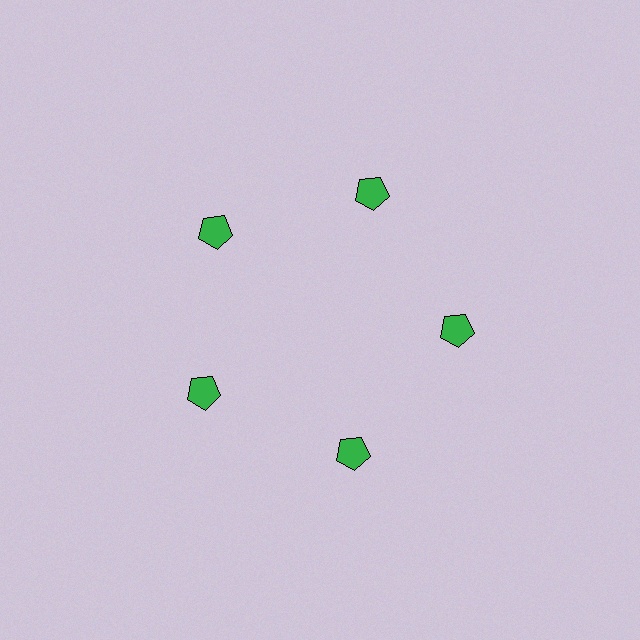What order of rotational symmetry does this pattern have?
This pattern has 5-fold rotational symmetry.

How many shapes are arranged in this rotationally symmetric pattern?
There are 5 shapes, arranged in 5 groups of 1.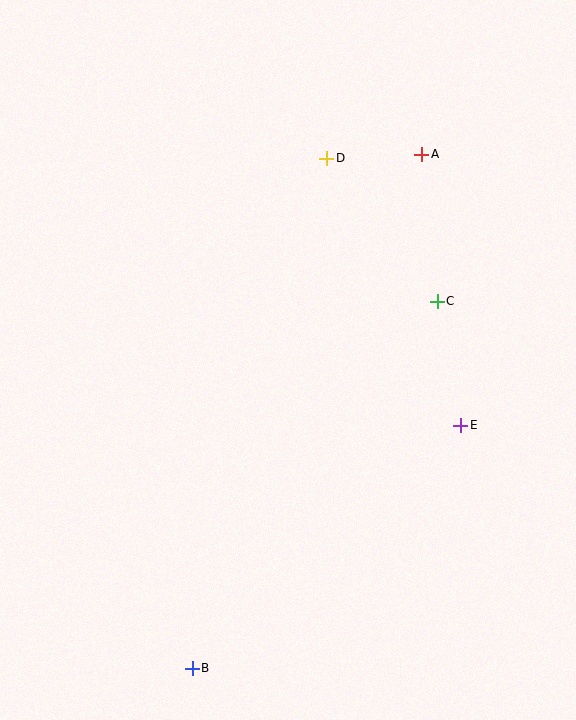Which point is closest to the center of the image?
Point C at (437, 301) is closest to the center.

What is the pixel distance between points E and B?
The distance between E and B is 362 pixels.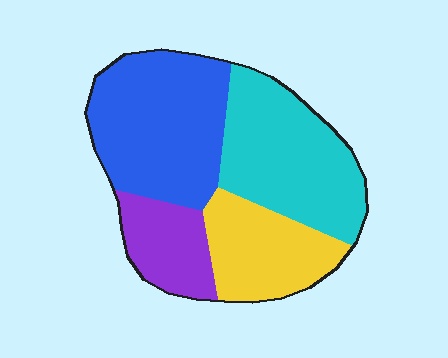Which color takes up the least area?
Purple, at roughly 15%.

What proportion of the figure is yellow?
Yellow covers around 20% of the figure.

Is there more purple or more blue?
Blue.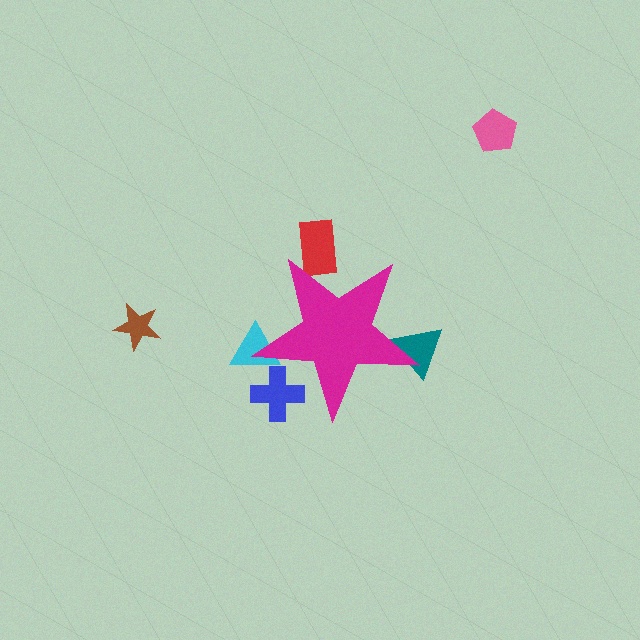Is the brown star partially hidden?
No, the brown star is fully visible.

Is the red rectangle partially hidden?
Yes, the red rectangle is partially hidden behind the magenta star.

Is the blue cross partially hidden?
Yes, the blue cross is partially hidden behind the magenta star.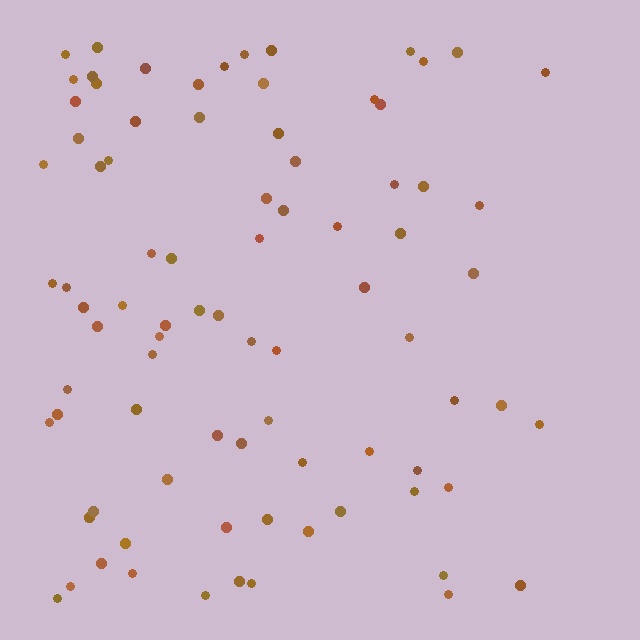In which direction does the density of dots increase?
From right to left, with the left side densest.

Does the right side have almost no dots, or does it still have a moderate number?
Still a moderate number, just noticeably fewer than the left.